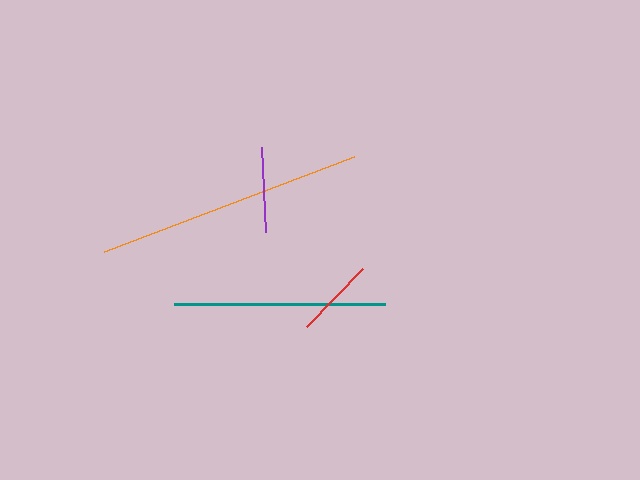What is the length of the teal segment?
The teal segment is approximately 211 pixels long.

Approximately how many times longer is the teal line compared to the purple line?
The teal line is approximately 2.5 times the length of the purple line.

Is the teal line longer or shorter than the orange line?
The orange line is longer than the teal line.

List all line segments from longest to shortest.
From longest to shortest: orange, teal, purple, red.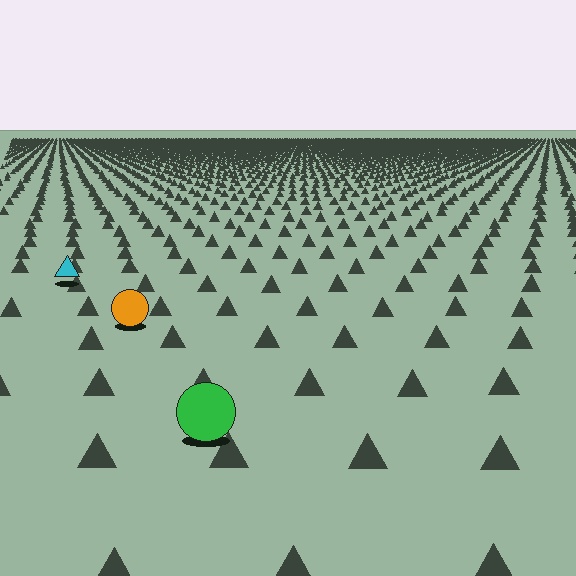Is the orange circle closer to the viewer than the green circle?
No. The green circle is closer — you can tell from the texture gradient: the ground texture is coarser near it.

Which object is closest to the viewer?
The green circle is closest. The texture marks near it are larger and more spread out.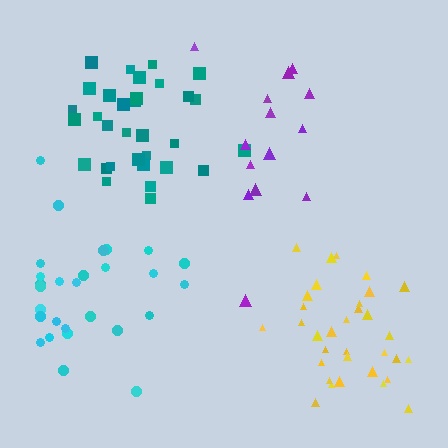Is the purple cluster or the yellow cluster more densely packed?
Yellow.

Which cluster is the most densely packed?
Teal.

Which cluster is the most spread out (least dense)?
Purple.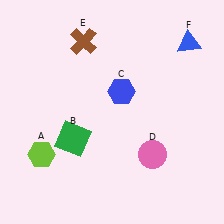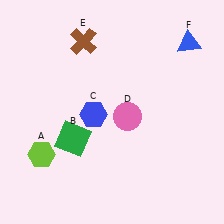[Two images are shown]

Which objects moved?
The objects that moved are: the blue hexagon (C), the pink circle (D).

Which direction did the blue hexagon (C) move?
The blue hexagon (C) moved left.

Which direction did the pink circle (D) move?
The pink circle (D) moved up.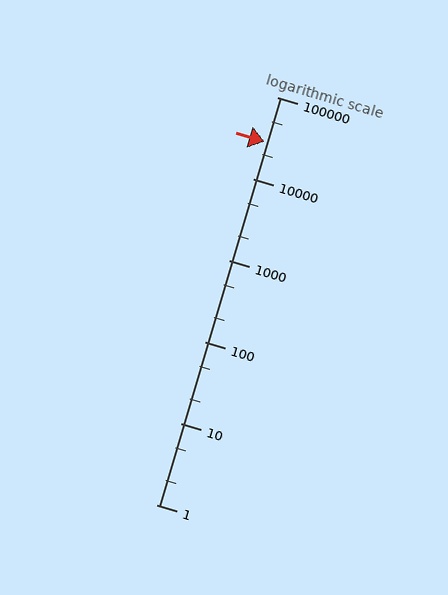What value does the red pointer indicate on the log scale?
The pointer indicates approximately 28000.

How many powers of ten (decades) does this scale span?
The scale spans 5 decades, from 1 to 100000.